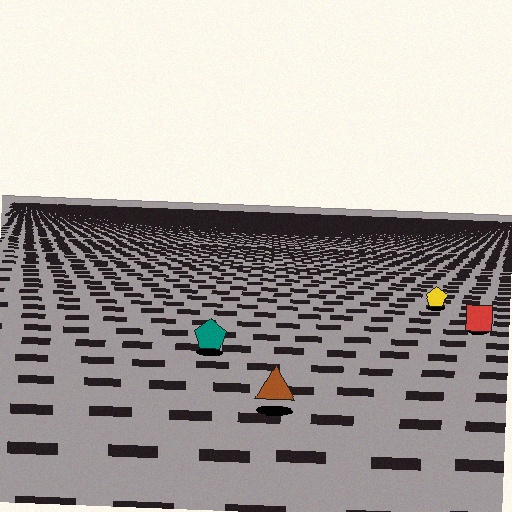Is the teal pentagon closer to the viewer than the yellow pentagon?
Yes. The teal pentagon is closer — you can tell from the texture gradient: the ground texture is coarser near it.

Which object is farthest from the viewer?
The yellow pentagon is farthest from the viewer. It appears smaller and the ground texture around it is denser.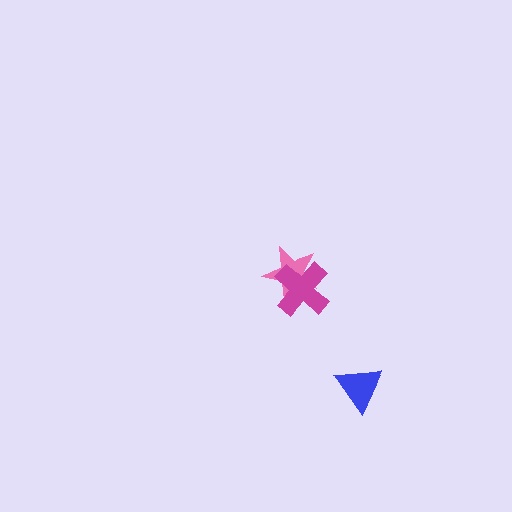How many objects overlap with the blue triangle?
0 objects overlap with the blue triangle.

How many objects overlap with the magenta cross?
1 object overlaps with the magenta cross.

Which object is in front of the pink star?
The magenta cross is in front of the pink star.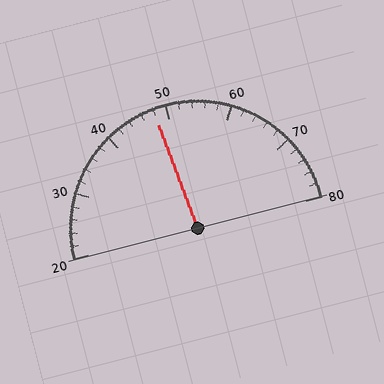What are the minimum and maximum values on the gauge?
The gauge ranges from 20 to 80.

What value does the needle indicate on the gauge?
The needle indicates approximately 48.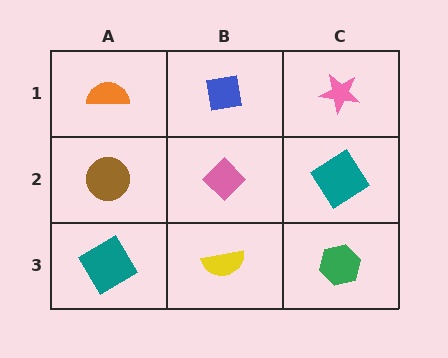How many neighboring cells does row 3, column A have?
2.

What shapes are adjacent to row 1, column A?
A brown circle (row 2, column A), a blue square (row 1, column B).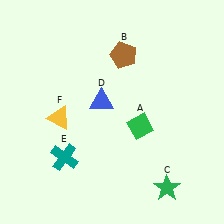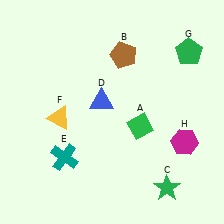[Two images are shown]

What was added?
A green pentagon (G), a magenta hexagon (H) were added in Image 2.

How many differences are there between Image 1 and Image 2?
There are 2 differences between the two images.